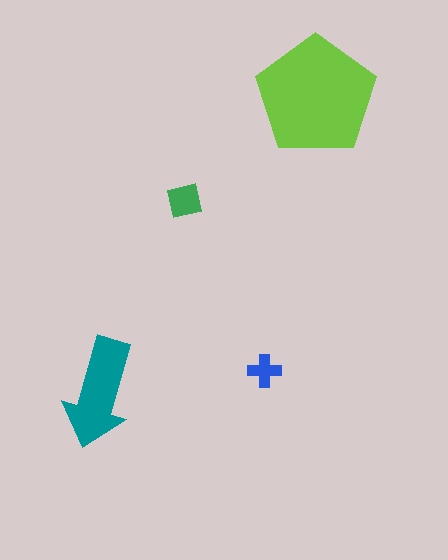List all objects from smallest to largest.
The blue cross, the green square, the teal arrow, the lime pentagon.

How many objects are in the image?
There are 4 objects in the image.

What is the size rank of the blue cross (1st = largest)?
4th.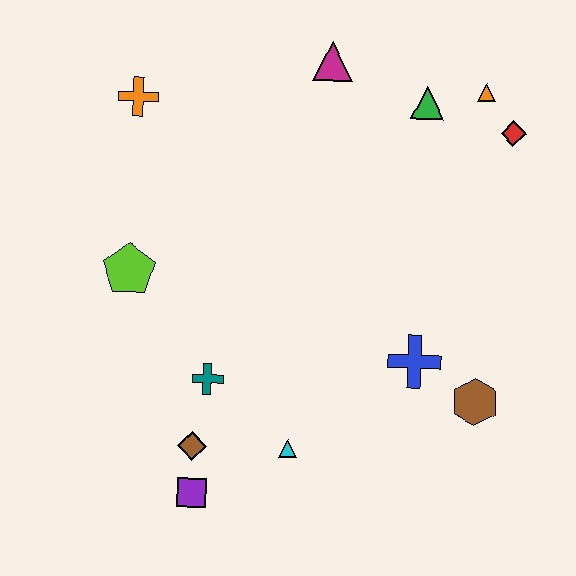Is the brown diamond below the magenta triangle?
Yes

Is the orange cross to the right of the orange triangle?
No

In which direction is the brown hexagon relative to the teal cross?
The brown hexagon is to the right of the teal cross.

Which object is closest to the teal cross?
The brown diamond is closest to the teal cross.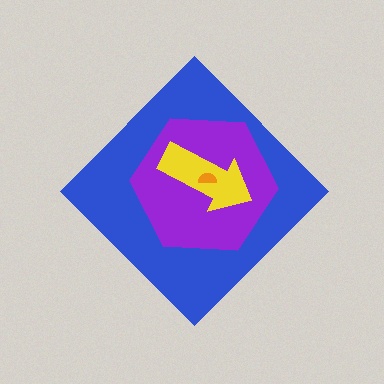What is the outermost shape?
The blue diamond.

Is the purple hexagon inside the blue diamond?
Yes.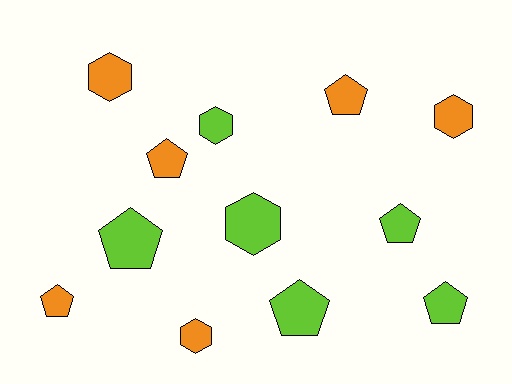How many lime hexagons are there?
There are 2 lime hexagons.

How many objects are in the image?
There are 12 objects.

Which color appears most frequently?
Lime, with 6 objects.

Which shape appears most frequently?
Pentagon, with 7 objects.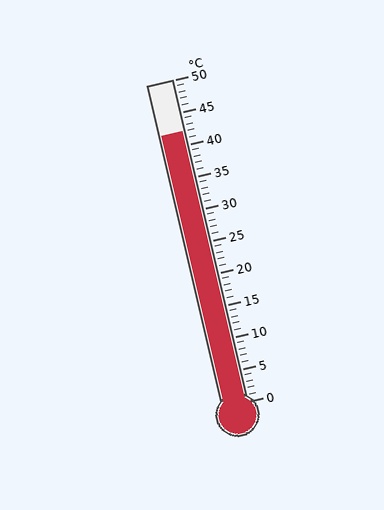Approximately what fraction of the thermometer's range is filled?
The thermometer is filled to approximately 85% of its range.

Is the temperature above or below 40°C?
The temperature is above 40°C.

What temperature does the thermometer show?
The thermometer shows approximately 42°C.